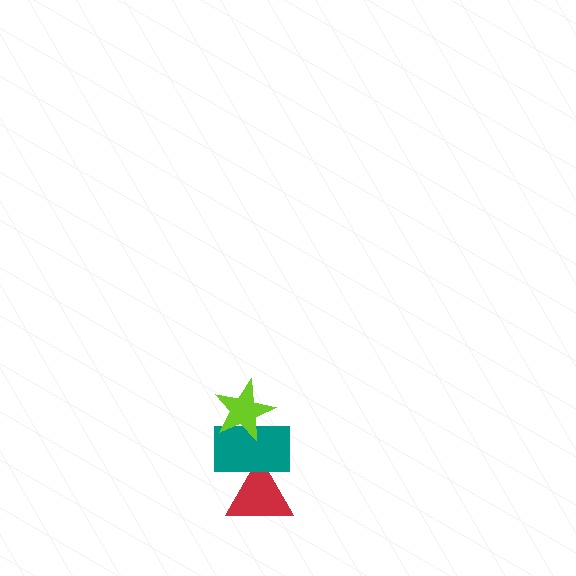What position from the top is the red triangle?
The red triangle is 3rd from the top.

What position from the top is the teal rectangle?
The teal rectangle is 2nd from the top.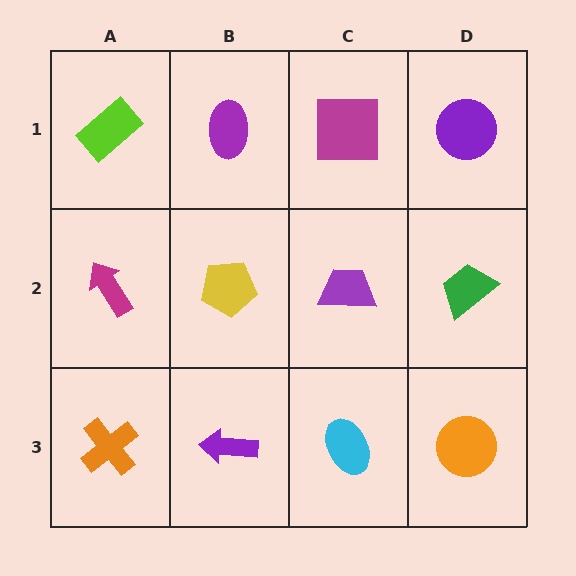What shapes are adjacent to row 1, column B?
A yellow pentagon (row 2, column B), a lime rectangle (row 1, column A), a magenta square (row 1, column C).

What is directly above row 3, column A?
A magenta arrow.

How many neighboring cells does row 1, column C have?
3.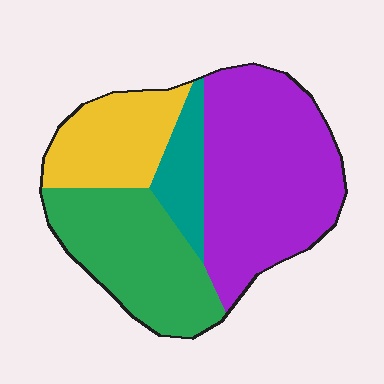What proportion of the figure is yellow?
Yellow covers about 20% of the figure.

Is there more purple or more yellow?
Purple.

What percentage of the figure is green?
Green takes up between a quarter and a half of the figure.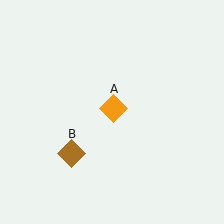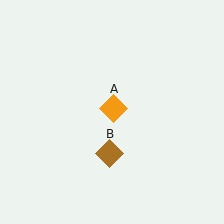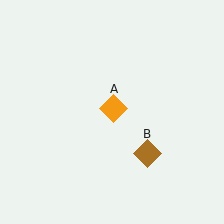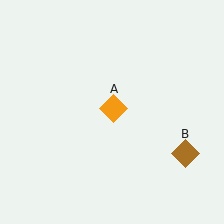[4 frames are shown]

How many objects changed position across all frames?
1 object changed position: brown diamond (object B).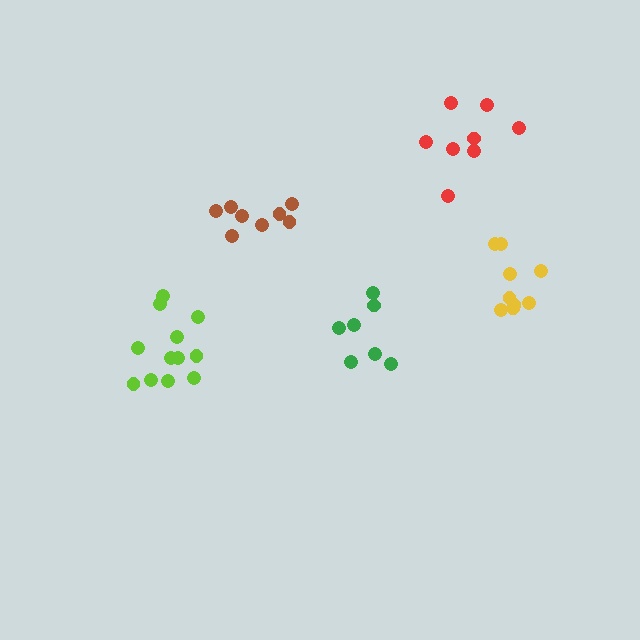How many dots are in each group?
Group 1: 8 dots, Group 2: 8 dots, Group 3: 12 dots, Group 4: 7 dots, Group 5: 9 dots (44 total).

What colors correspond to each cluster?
The clusters are colored: red, brown, lime, green, yellow.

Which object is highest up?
The red cluster is topmost.